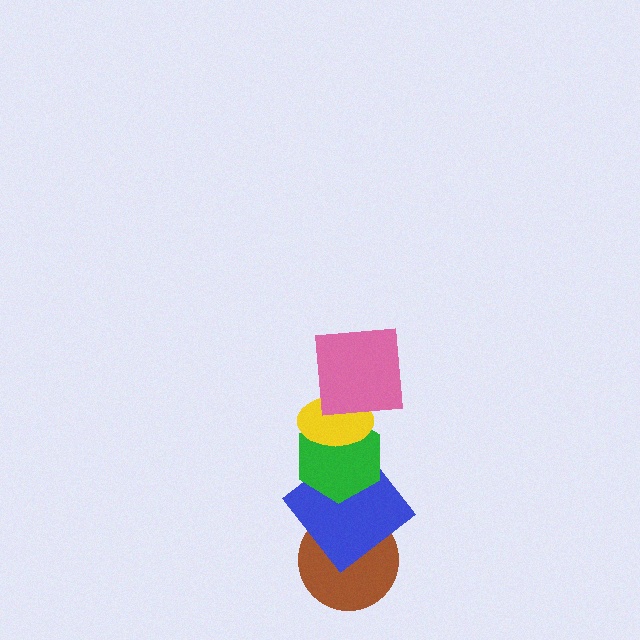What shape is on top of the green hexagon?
The yellow ellipse is on top of the green hexagon.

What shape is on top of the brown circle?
The blue diamond is on top of the brown circle.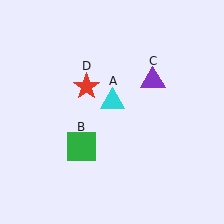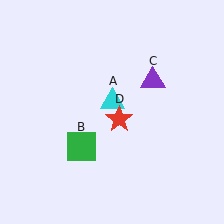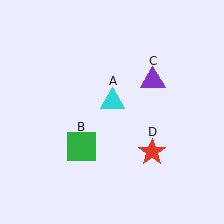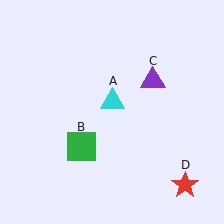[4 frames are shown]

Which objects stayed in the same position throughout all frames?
Cyan triangle (object A) and green square (object B) and purple triangle (object C) remained stationary.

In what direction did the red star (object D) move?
The red star (object D) moved down and to the right.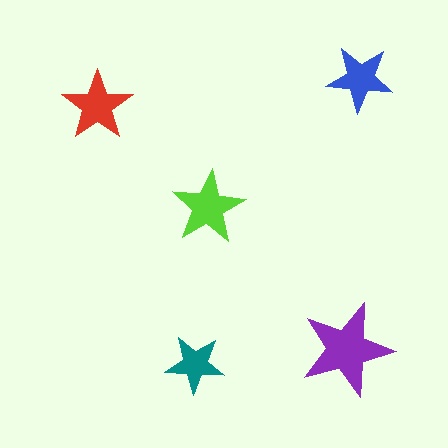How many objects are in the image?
There are 5 objects in the image.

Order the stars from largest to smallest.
the purple one, the lime one, the red one, the blue one, the teal one.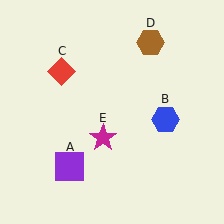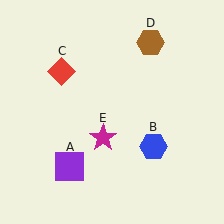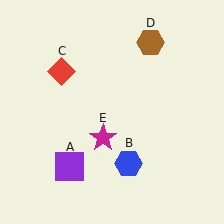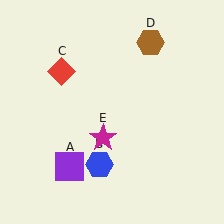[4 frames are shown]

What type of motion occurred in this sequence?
The blue hexagon (object B) rotated clockwise around the center of the scene.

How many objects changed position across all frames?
1 object changed position: blue hexagon (object B).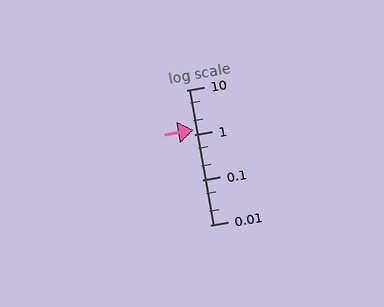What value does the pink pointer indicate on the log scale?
The pointer indicates approximately 1.3.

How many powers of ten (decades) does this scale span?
The scale spans 3 decades, from 0.01 to 10.